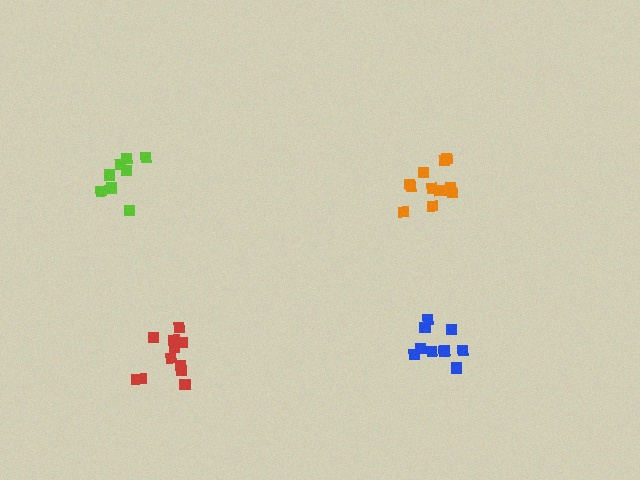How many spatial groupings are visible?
There are 4 spatial groupings.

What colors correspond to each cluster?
The clusters are colored: lime, red, orange, blue.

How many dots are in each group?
Group 1: 8 dots, Group 2: 11 dots, Group 3: 12 dots, Group 4: 10 dots (41 total).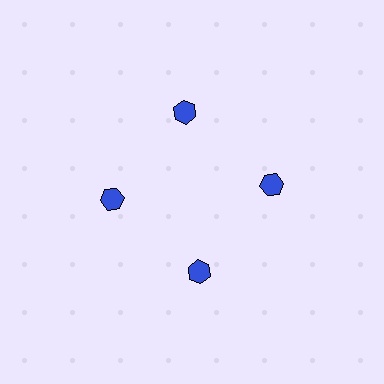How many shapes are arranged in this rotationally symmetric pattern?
There are 4 shapes, arranged in 4 groups of 1.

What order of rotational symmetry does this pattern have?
This pattern has 4-fold rotational symmetry.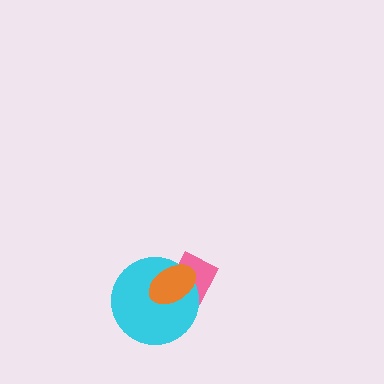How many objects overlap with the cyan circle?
2 objects overlap with the cyan circle.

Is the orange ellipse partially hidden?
No, no other shape covers it.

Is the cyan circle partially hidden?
Yes, it is partially covered by another shape.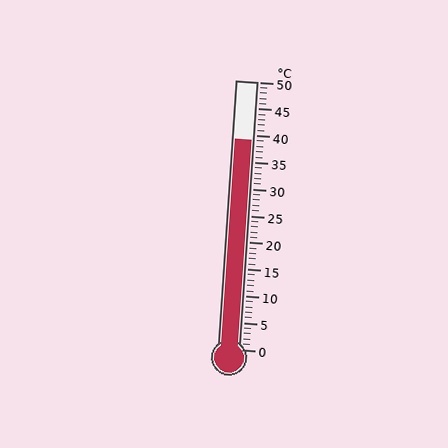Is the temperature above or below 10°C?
The temperature is above 10°C.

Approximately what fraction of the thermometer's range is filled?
The thermometer is filled to approximately 80% of its range.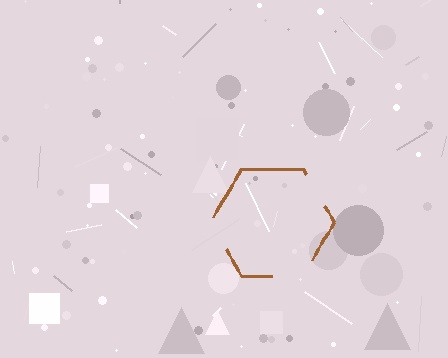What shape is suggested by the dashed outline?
The dashed outline suggests a hexagon.